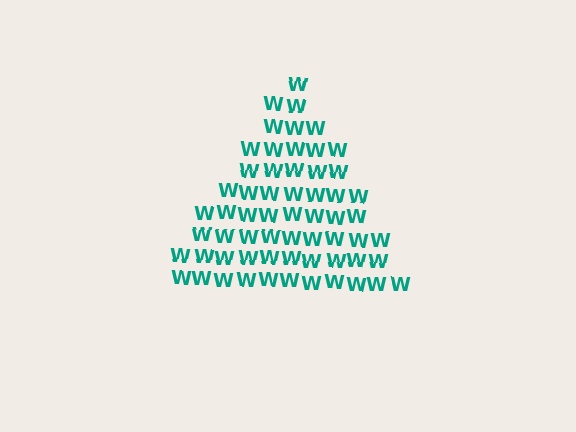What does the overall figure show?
The overall figure shows a triangle.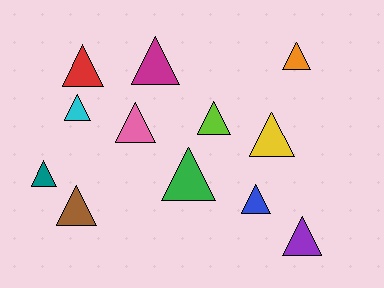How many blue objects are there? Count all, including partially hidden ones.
There is 1 blue object.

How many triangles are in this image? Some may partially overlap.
There are 12 triangles.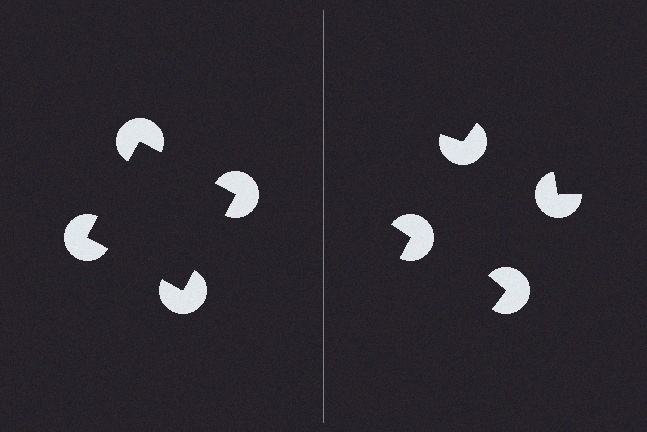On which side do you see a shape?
An illusory square appears on the left side. On the right side the wedge cuts are rotated, so no coherent shape forms.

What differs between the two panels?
The pac-man discs are positioned identically on both sides; only the wedge orientations differ. On the left they align to a square; on the right they are misaligned.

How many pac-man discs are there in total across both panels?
8 — 4 on each side.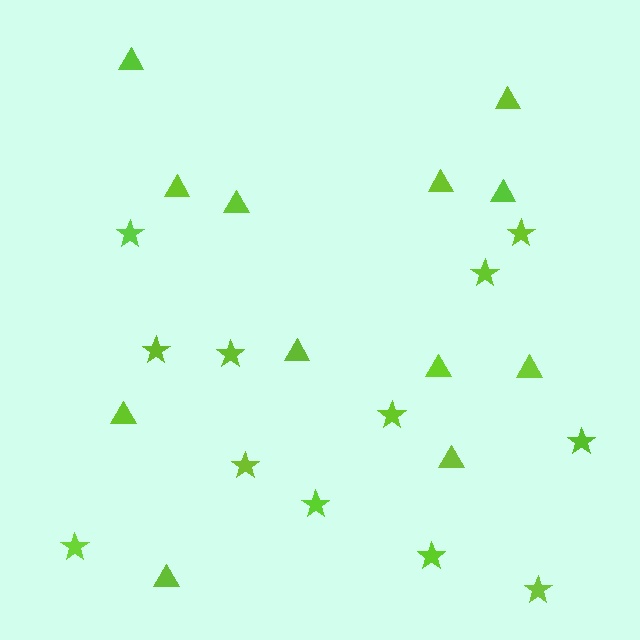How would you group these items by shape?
There are 2 groups: one group of triangles (12) and one group of stars (12).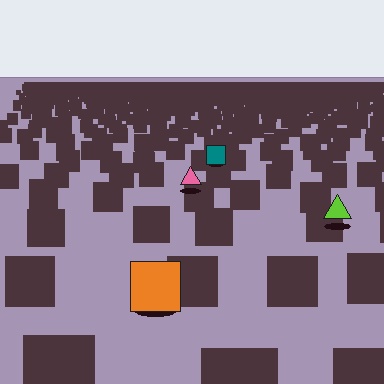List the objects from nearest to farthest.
From nearest to farthest: the orange square, the lime triangle, the pink triangle, the teal square.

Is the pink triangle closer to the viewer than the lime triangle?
No. The lime triangle is closer — you can tell from the texture gradient: the ground texture is coarser near it.